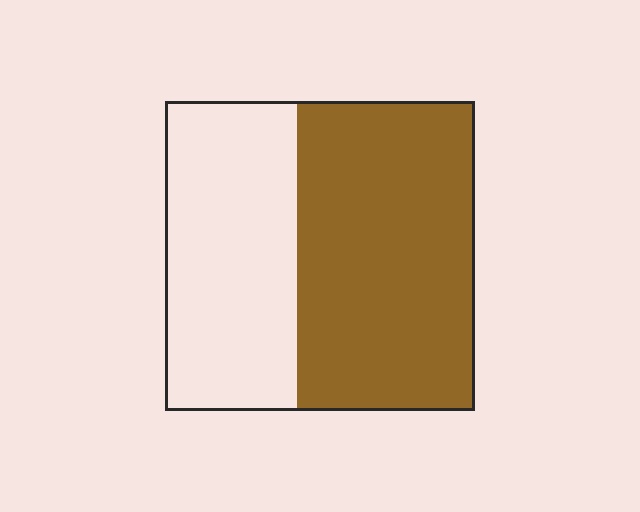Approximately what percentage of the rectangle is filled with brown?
Approximately 55%.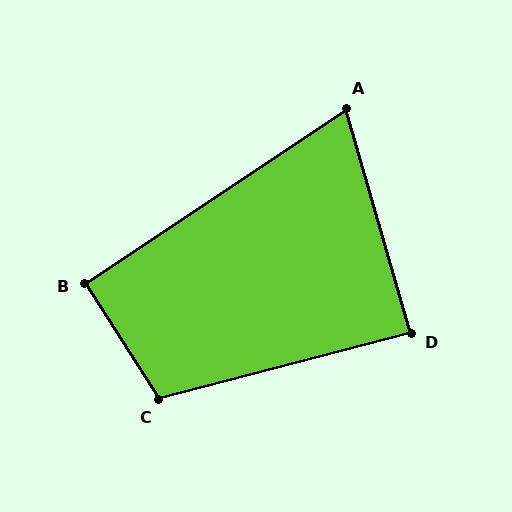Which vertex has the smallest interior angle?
A, at approximately 72 degrees.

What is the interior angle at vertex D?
Approximately 89 degrees (approximately right).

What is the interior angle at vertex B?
Approximately 91 degrees (approximately right).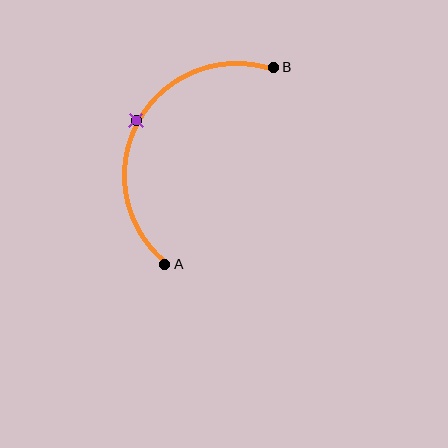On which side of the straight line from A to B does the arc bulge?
The arc bulges to the left of the straight line connecting A and B.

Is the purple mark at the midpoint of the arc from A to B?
Yes. The purple mark lies on the arc at equal arc-length from both A and B — it is the arc midpoint.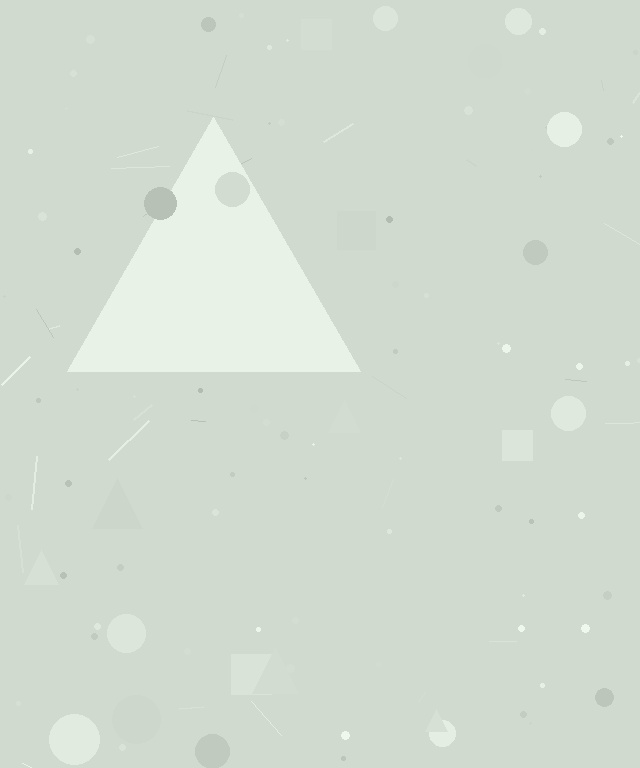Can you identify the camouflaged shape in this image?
The camouflaged shape is a triangle.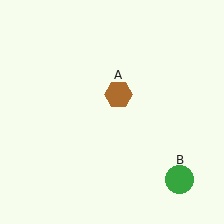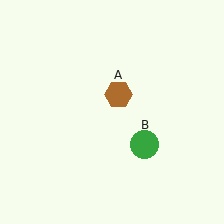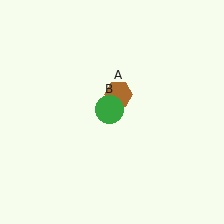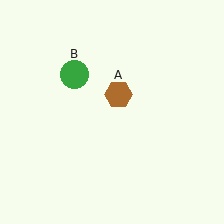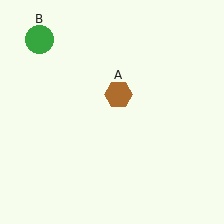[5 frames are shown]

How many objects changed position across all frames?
1 object changed position: green circle (object B).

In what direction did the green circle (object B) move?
The green circle (object B) moved up and to the left.